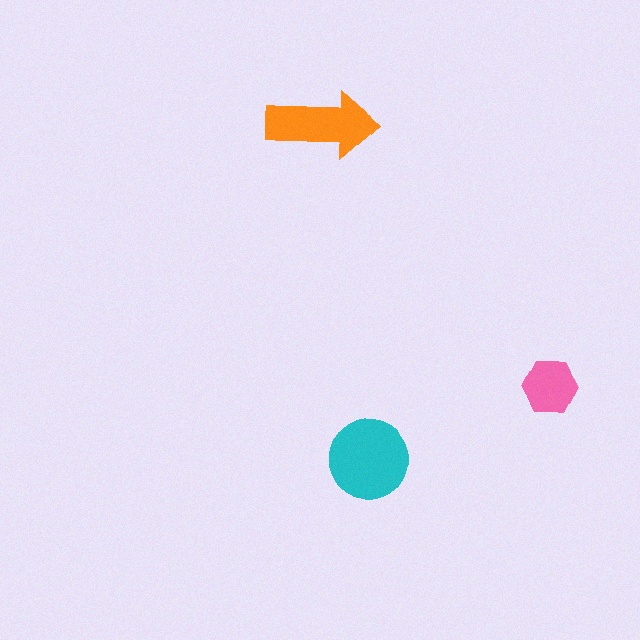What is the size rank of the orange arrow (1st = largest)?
2nd.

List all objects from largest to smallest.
The cyan circle, the orange arrow, the pink hexagon.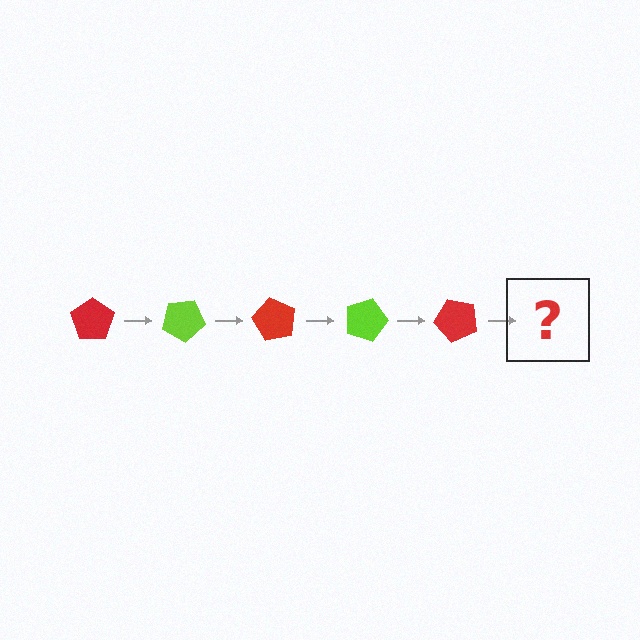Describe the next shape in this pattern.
It should be a lime pentagon, rotated 150 degrees from the start.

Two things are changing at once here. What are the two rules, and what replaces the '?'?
The two rules are that it rotates 30 degrees each step and the color cycles through red and lime. The '?' should be a lime pentagon, rotated 150 degrees from the start.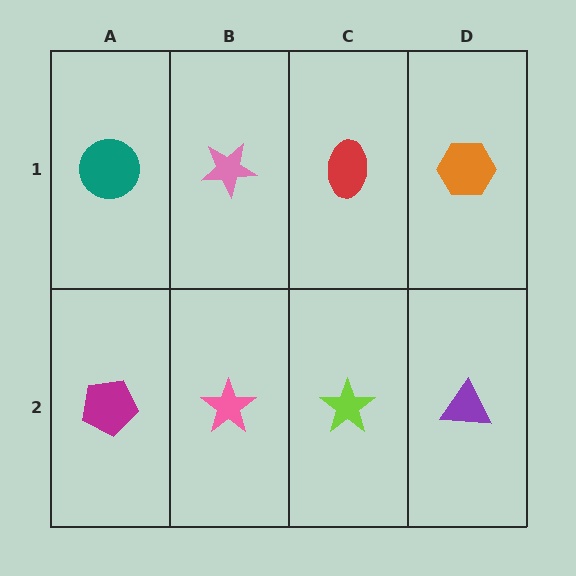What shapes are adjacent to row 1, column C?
A lime star (row 2, column C), a pink star (row 1, column B), an orange hexagon (row 1, column D).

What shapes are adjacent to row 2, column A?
A teal circle (row 1, column A), a pink star (row 2, column B).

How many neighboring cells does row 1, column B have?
3.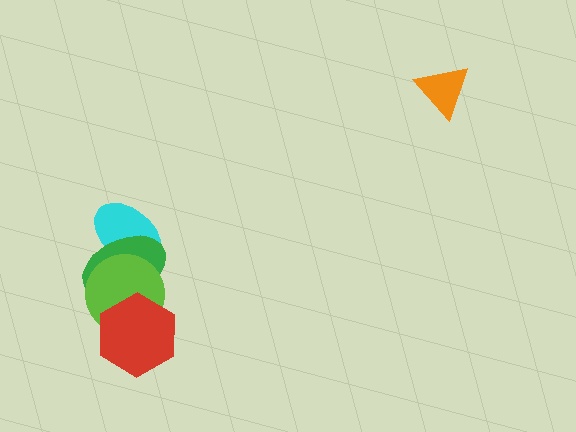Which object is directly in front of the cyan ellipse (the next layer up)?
The green ellipse is directly in front of the cyan ellipse.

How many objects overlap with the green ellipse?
3 objects overlap with the green ellipse.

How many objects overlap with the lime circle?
3 objects overlap with the lime circle.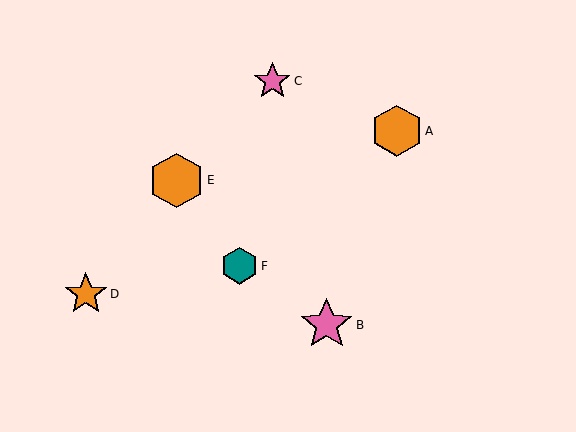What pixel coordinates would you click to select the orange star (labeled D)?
Click at (86, 294) to select the orange star D.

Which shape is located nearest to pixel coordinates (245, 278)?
The teal hexagon (labeled F) at (240, 266) is nearest to that location.